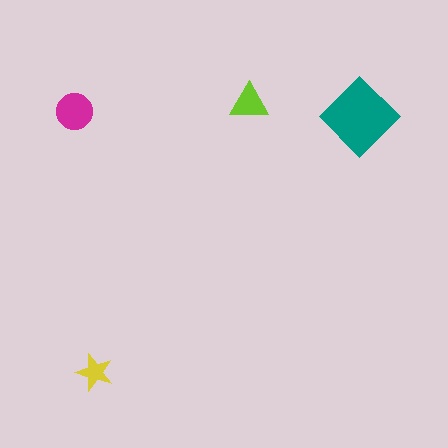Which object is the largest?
The teal diamond.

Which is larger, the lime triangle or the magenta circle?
The magenta circle.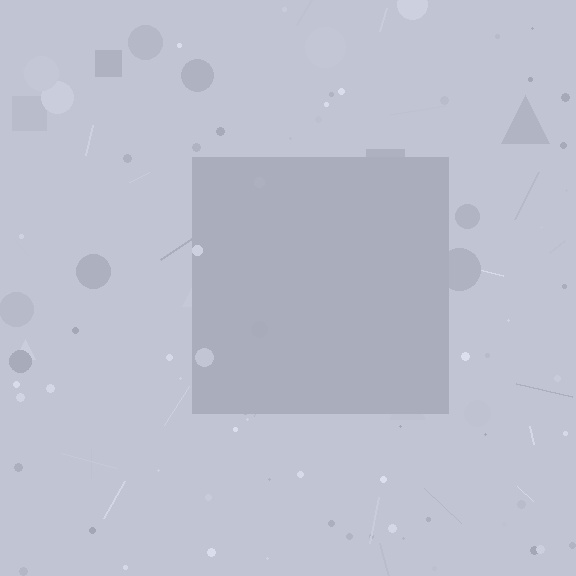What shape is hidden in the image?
A square is hidden in the image.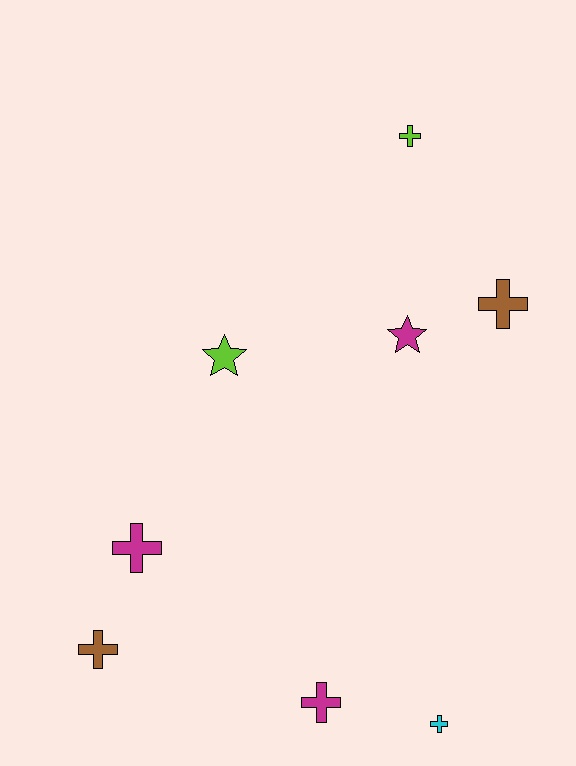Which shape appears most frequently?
Cross, with 6 objects.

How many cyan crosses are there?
There is 1 cyan cross.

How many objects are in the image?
There are 8 objects.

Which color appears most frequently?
Magenta, with 3 objects.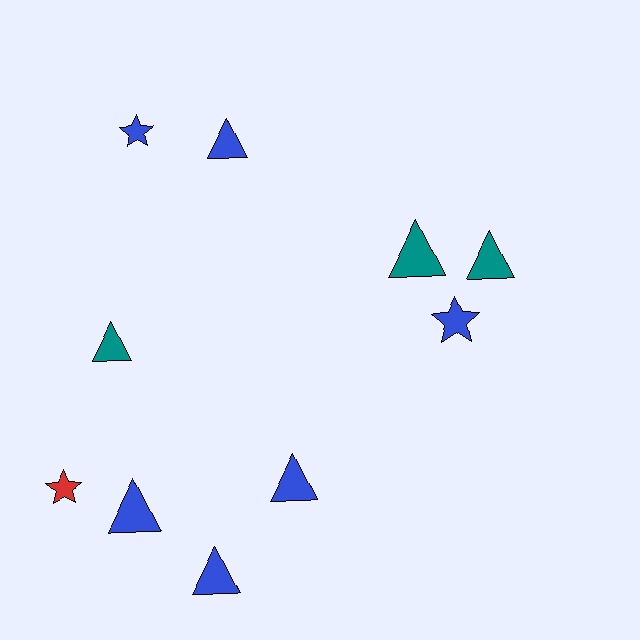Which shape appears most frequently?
Triangle, with 7 objects.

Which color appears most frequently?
Blue, with 6 objects.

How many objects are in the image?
There are 10 objects.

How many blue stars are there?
There are 2 blue stars.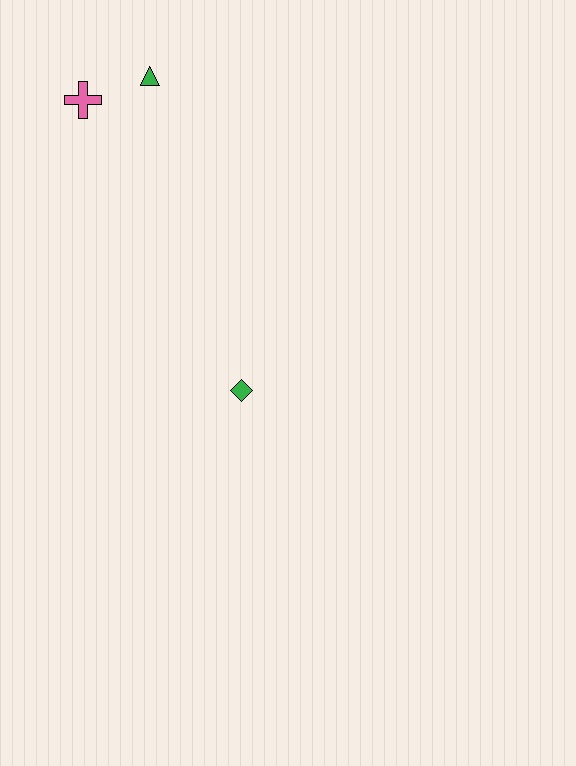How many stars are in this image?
There are no stars.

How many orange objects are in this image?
There are no orange objects.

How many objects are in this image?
There are 3 objects.